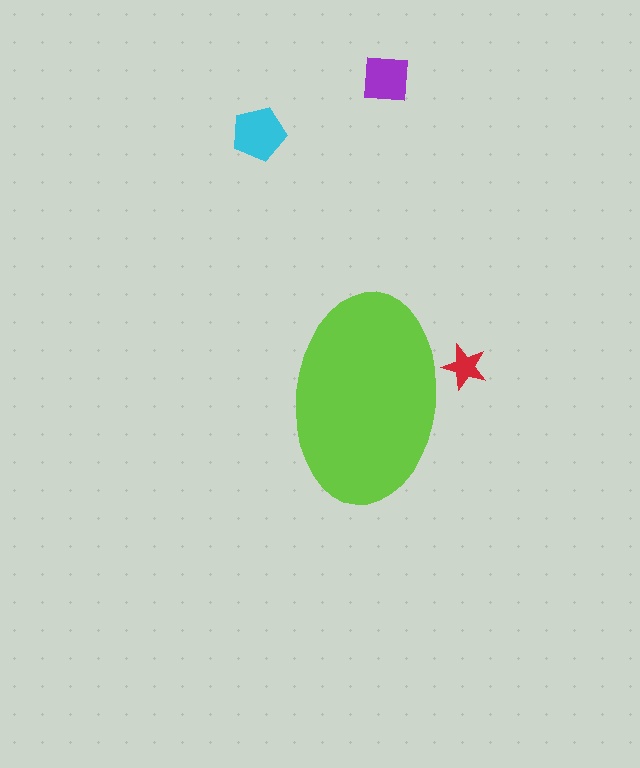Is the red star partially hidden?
Yes, the red star is partially hidden behind the lime ellipse.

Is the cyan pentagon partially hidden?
No, the cyan pentagon is fully visible.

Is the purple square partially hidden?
No, the purple square is fully visible.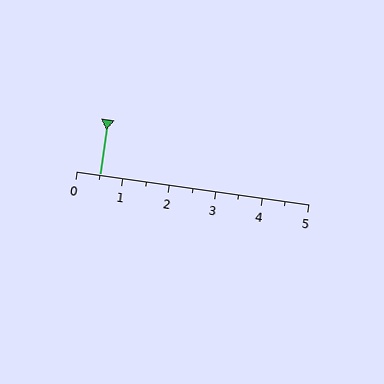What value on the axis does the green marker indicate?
The marker indicates approximately 0.5.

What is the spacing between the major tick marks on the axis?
The major ticks are spaced 1 apart.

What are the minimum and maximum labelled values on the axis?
The axis runs from 0 to 5.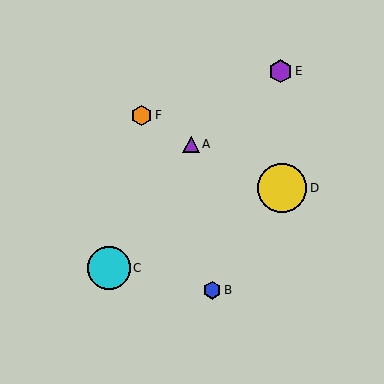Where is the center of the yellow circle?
The center of the yellow circle is at (282, 188).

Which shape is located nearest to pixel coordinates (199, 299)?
The blue hexagon (labeled B) at (212, 290) is nearest to that location.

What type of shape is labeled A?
Shape A is a purple triangle.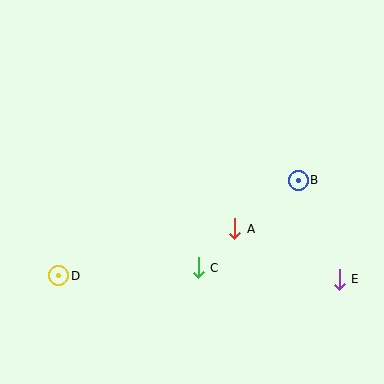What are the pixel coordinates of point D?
Point D is at (59, 276).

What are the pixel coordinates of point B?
Point B is at (298, 180).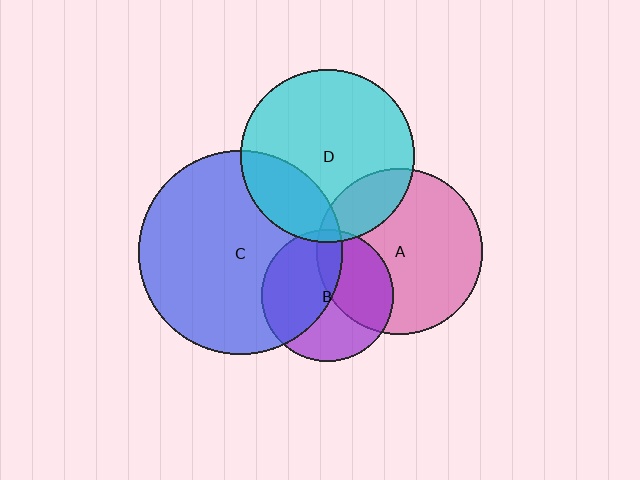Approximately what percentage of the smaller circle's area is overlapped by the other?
Approximately 40%.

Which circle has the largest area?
Circle C (blue).